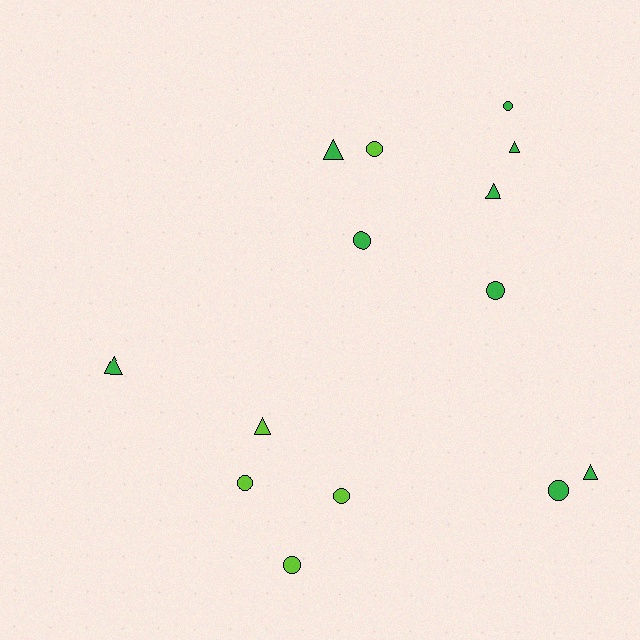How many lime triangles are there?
There is 1 lime triangle.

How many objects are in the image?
There are 14 objects.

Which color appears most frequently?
Green, with 9 objects.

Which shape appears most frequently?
Circle, with 8 objects.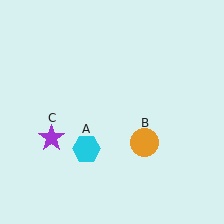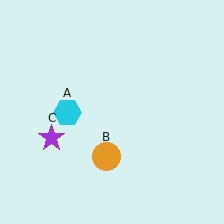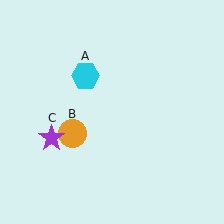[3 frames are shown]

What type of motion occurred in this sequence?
The cyan hexagon (object A), orange circle (object B) rotated clockwise around the center of the scene.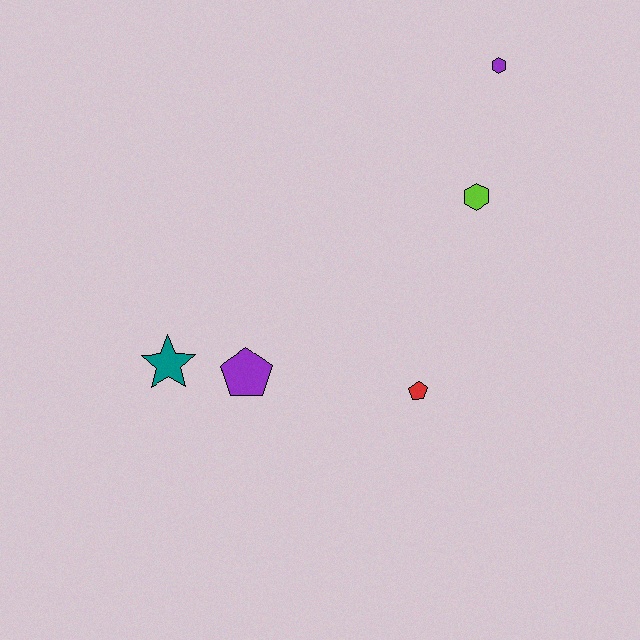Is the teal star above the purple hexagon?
No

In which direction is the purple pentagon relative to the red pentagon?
The purple pentagon is to the left of the red pentagon.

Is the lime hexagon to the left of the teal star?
No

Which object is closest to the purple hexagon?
The lime hexagon is closest to the purple hexagon.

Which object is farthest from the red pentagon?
The purple hexagon is farthest from the red pentagon.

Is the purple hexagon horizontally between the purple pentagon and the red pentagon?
No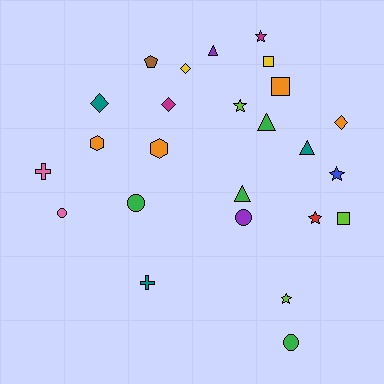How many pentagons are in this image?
There is 1 pentagon.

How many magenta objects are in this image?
There are 2 magenta objects.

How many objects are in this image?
There are 25 objects.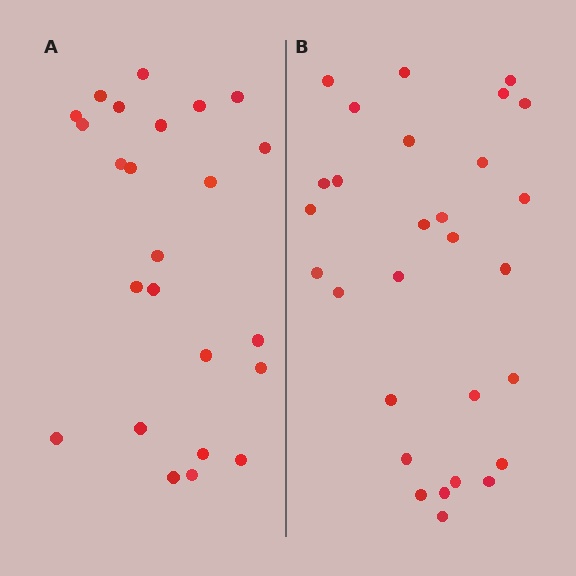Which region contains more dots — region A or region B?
Region B (the right region) has more dots.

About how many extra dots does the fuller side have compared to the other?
Region B has about 5 more dots than region A.